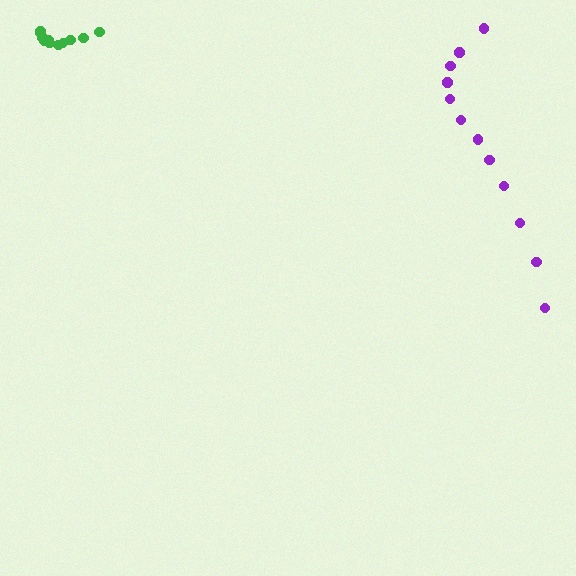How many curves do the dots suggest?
There are 2 distinct paths.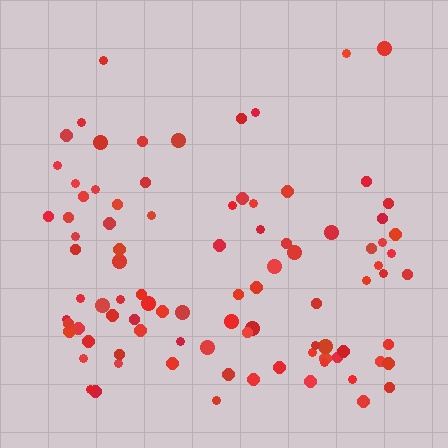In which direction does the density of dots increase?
From top to bottom, with the bottom side densest.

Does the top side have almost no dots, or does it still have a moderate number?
Still a moderate number, just noticeably fewer than the bottom.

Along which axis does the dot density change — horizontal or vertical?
Vertical.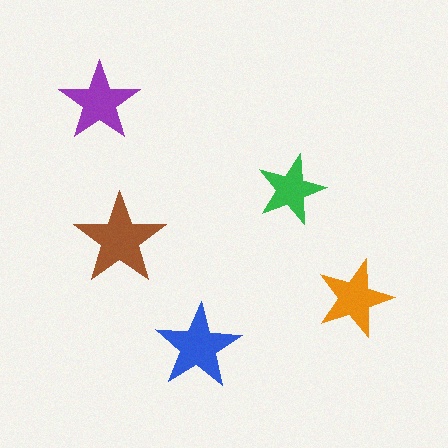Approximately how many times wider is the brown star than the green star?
About 1.5 times wider.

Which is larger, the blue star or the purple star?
The blue one.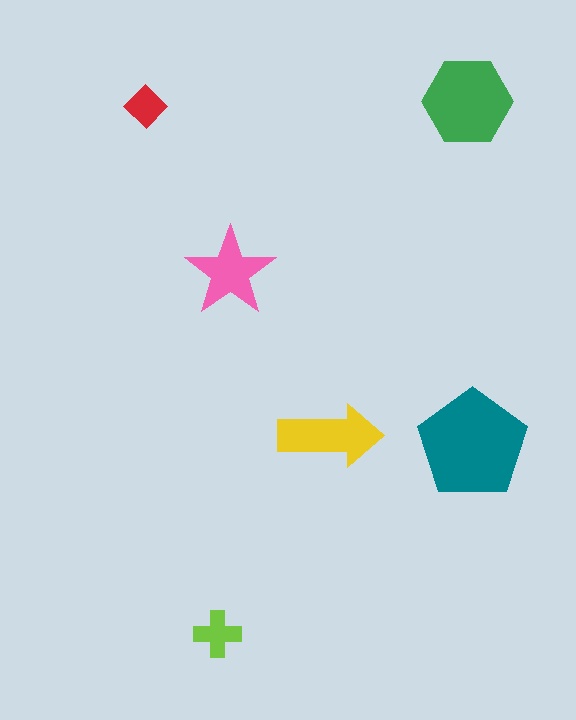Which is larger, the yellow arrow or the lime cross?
The yellow arrow.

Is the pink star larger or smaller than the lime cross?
Larger.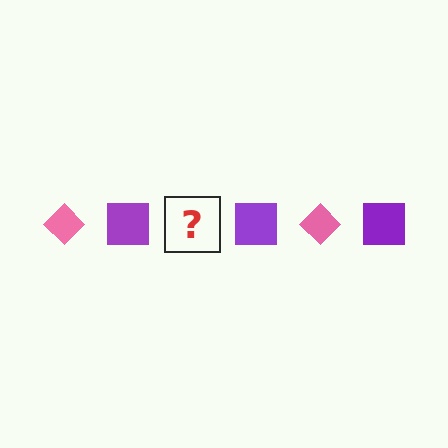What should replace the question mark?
The question mark should be replaced with a pink diamond.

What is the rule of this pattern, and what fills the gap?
The rule is that the pattern alternates between pink diamond and purple square. The gap should be filled with a pink diamond.